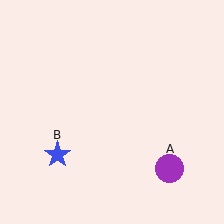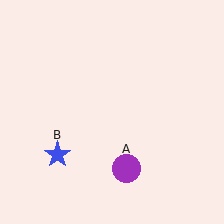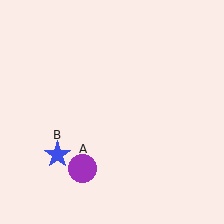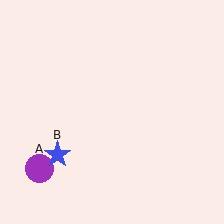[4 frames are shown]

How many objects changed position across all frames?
1 object changed position: purple circle (object A).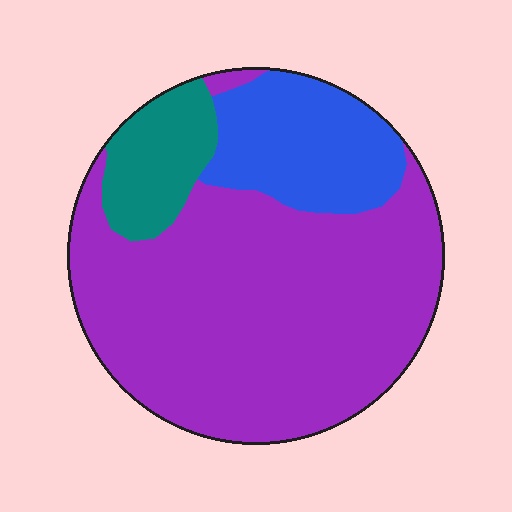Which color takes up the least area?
Teal, at roughly 10%.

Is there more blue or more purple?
Purple.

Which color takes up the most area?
Purple, at roughly 70%.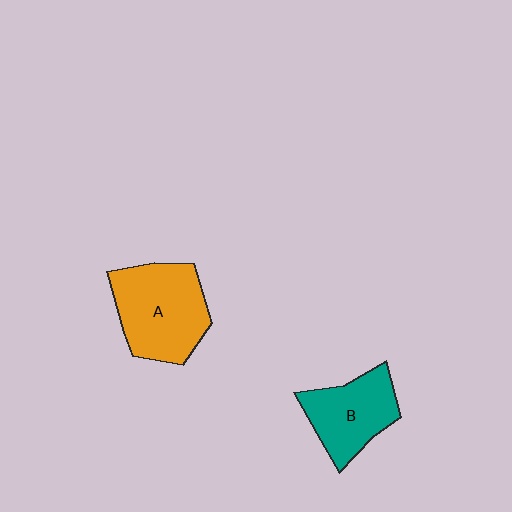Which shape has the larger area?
Shape A (orange).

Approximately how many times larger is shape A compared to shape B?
Approximately 1.3 times.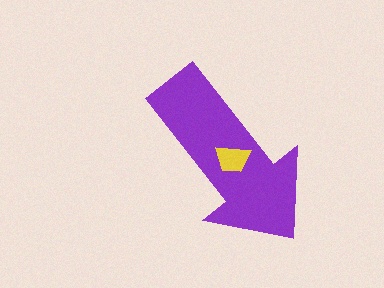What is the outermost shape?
The purple arrow.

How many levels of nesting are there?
2.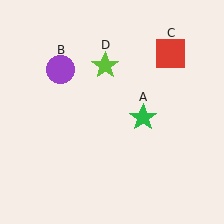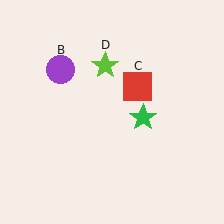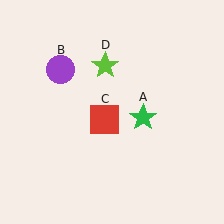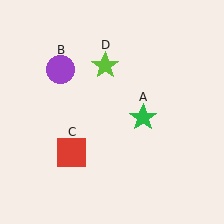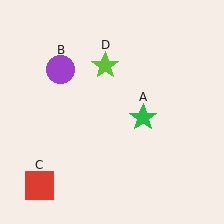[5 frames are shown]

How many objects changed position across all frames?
1 object changed position: red square (object C).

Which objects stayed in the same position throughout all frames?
Green star (object A) and purple circle (object B) and lime star (object D) remained stationary.